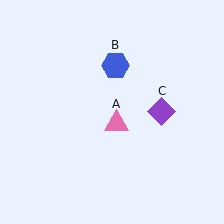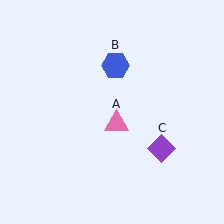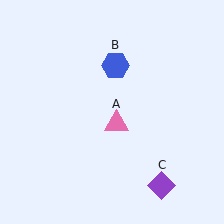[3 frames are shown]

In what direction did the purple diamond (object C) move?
The purple diamond (object C) moved down.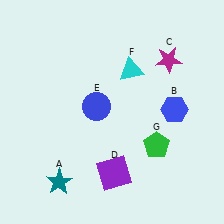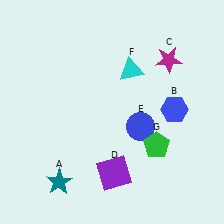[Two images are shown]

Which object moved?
The blue circle (E) moved right.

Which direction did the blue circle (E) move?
The blue circle (E) moved right.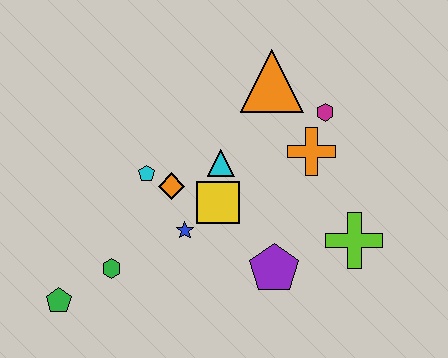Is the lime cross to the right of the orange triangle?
Yes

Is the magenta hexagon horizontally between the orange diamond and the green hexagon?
No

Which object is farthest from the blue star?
The magenta hexagon is farthest from the blue star.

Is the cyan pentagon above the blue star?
Yes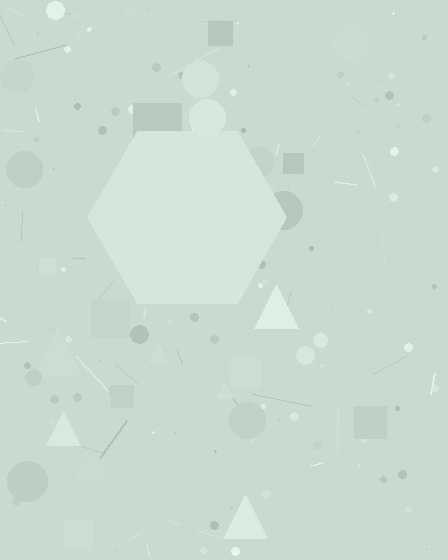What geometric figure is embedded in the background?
A hexagon is embedded in the background.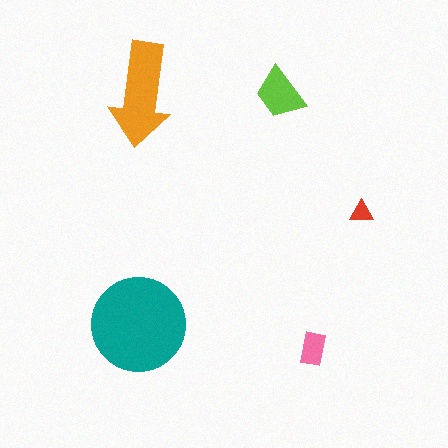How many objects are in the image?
There are 5 objects in the image.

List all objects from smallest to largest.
The red triangle, the pink rectangle, the lime trapezoid, the orange arrow, the teal circle.